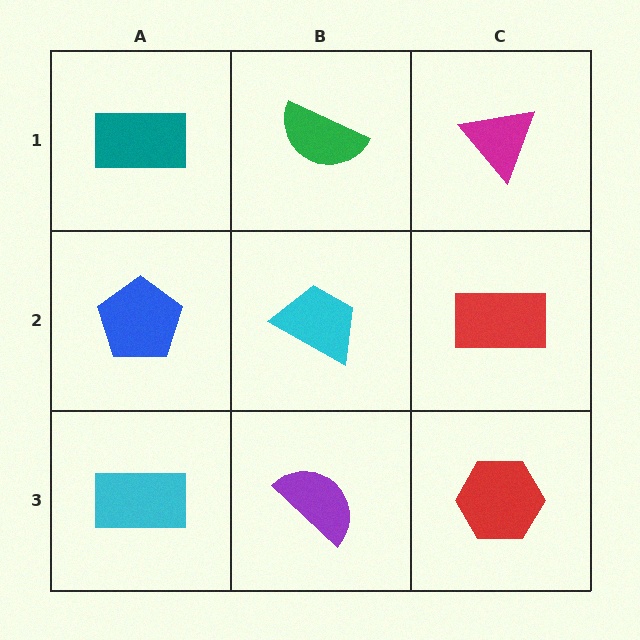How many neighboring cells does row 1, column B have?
3.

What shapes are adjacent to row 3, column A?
A blue pentagon (row 2, column A), a purple semicircle (row 3, column B).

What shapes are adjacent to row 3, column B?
A cyan trapezoid (row 2, column B), a cyan rectangle (row 3, column A), a red hexagon (row 3, column C).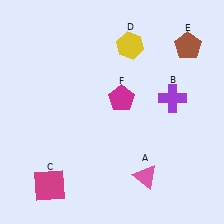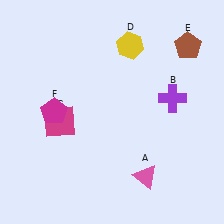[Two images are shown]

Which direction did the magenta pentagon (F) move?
The magenta pentagon (F) moved left.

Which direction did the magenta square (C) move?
The magenta square (C) moved up.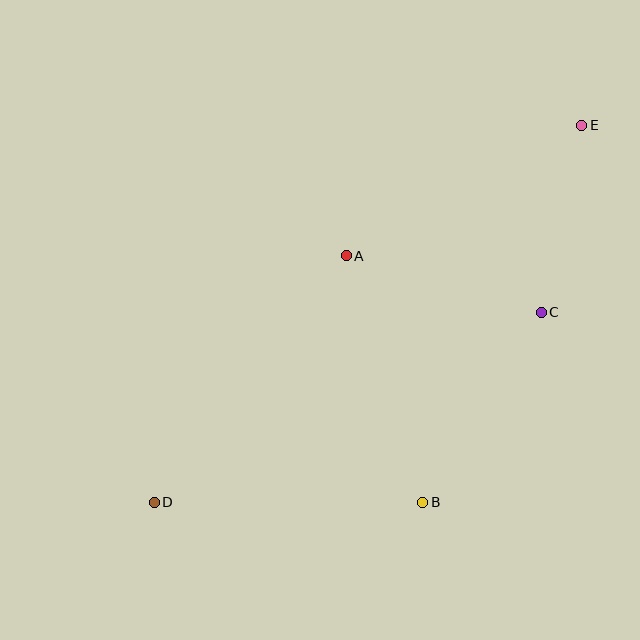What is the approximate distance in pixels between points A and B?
The distance between A and B is approximately 258 pixels.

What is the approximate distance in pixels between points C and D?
The distance between C and D is approximately 431 pixels.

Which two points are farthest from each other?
Points D and E are farthest from each other.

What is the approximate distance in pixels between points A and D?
The distance between A and D is approximately 312 pixels.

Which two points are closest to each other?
Points C and E are closest to each other.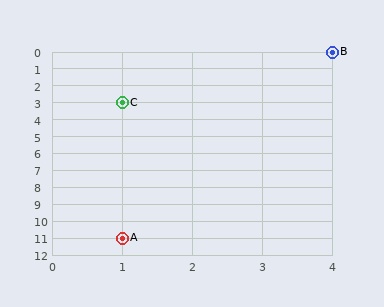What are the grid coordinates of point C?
Point C is at grid coordinates (1, 3).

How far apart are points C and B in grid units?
Points C and B are 3 columns and 3 rows apart (about 4.2 grid units diagonally).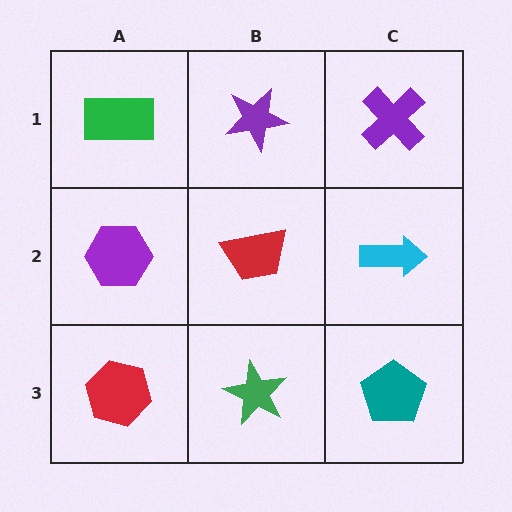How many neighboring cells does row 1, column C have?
2.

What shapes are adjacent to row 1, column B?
A red trapezoid (row 2, column B), a green rectangle (row 1, column A), a purple cross (row 1, column C).